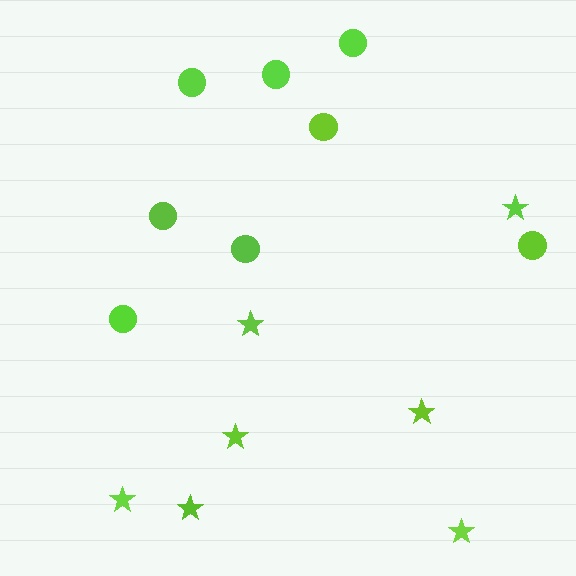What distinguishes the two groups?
There are 2 groups: one group of stars (7) and one group of circles (8).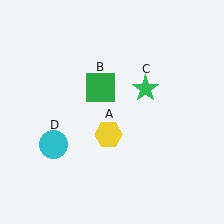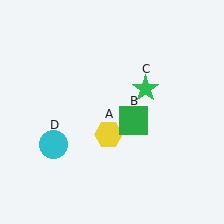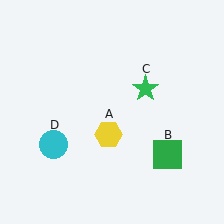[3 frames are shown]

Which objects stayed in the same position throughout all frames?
Yellow hexagon (object A) and green star (object C) and cyan circle (object D) remained stationary.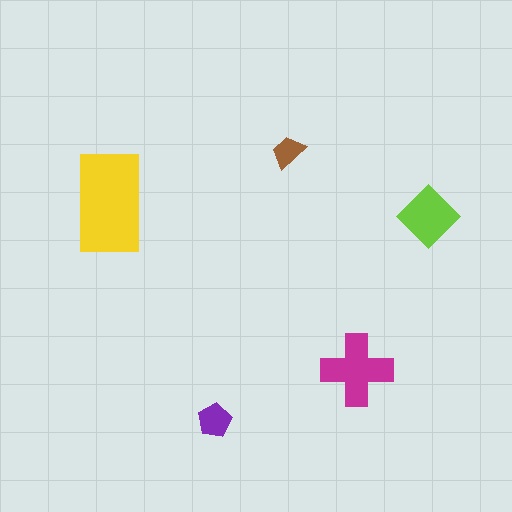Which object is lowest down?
The purple pentagon is bottommost.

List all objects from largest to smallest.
The yellow rectangle, the magenta cross, the lime diamond, the purple pentagon, the brown trapezoid.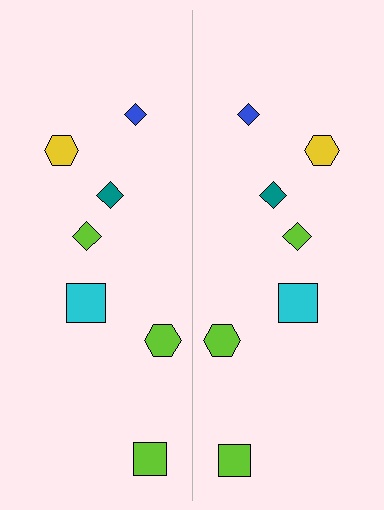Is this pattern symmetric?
Yes, this pattern has bilateral (reflection) symmetry.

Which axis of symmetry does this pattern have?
The pattern has a vertical axis of symmetry running through the center of the image.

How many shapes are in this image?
There are 14 shapes in this image.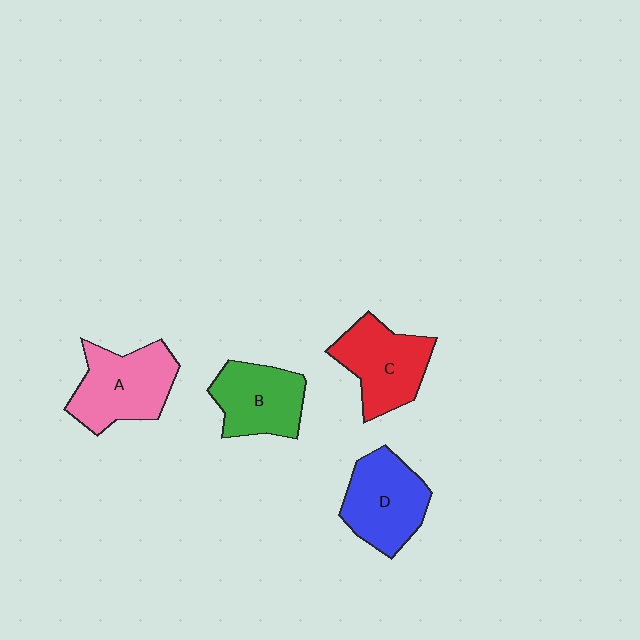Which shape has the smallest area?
Shape B (green).